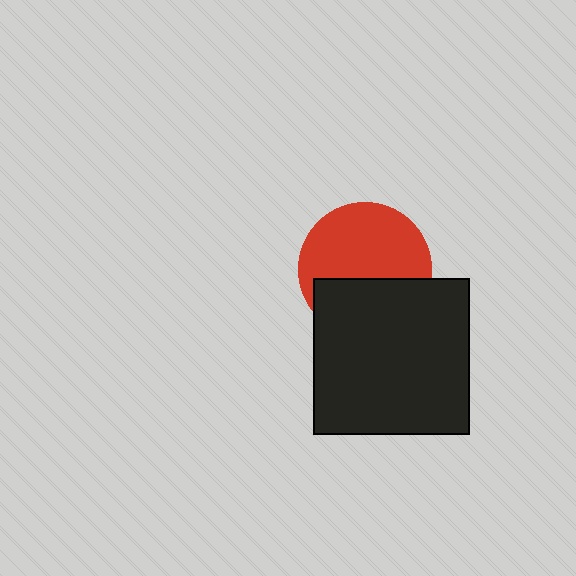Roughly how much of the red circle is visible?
About half of it is visible (roughly 60%).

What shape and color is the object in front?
The object in front is a black square.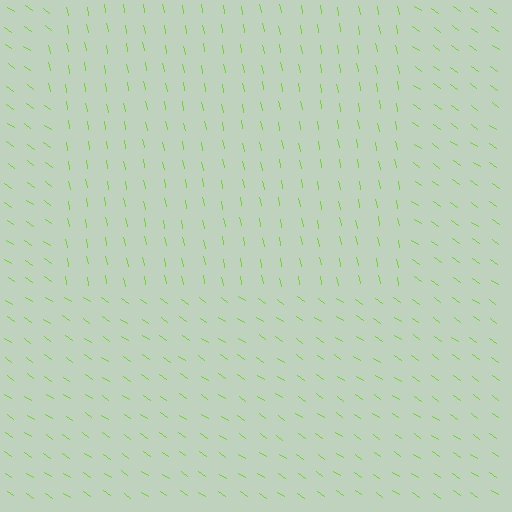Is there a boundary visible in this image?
Yes, there is a texture boundary formed by a change in line orientation.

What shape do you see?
I see a rectangle.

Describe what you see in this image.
The image is filled with small lime line segments. A rectangle region in the image has lines oriented differently from the surrounding lines, creating a visible texture boundary.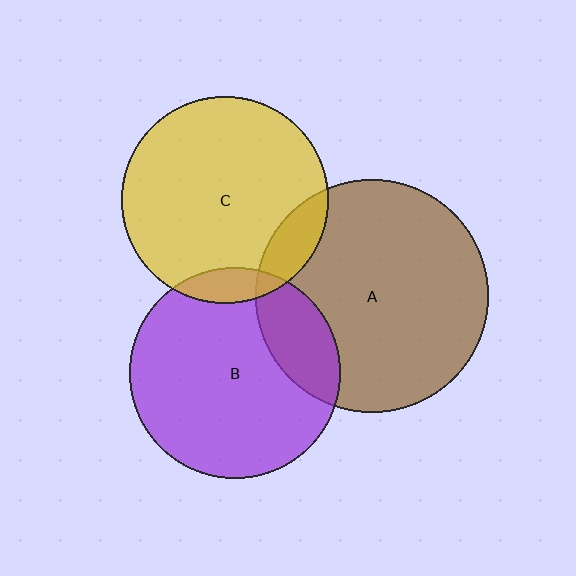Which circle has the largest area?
Circle A (brown).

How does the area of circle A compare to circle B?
Approximately 1.2 times.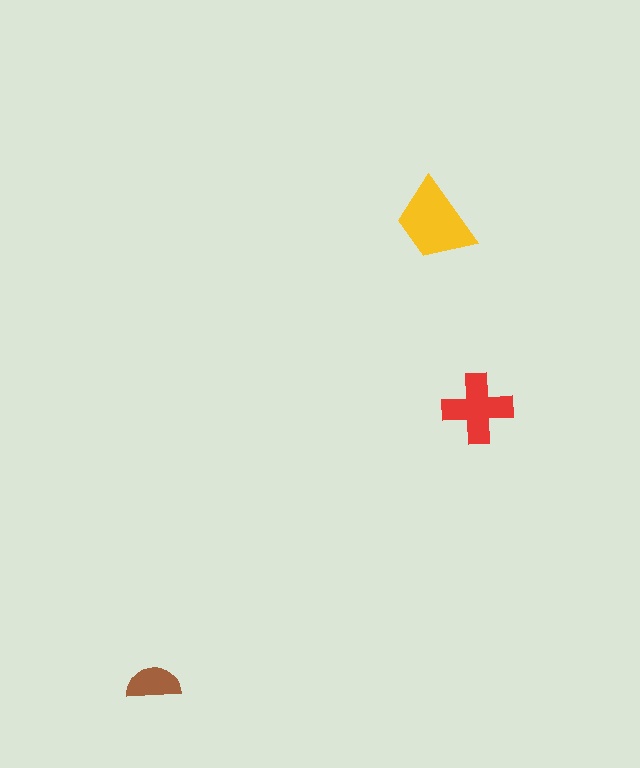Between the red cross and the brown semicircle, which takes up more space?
The red cross.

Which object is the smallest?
The brown semicircle.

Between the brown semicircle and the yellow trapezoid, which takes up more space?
The yellow trapezoid.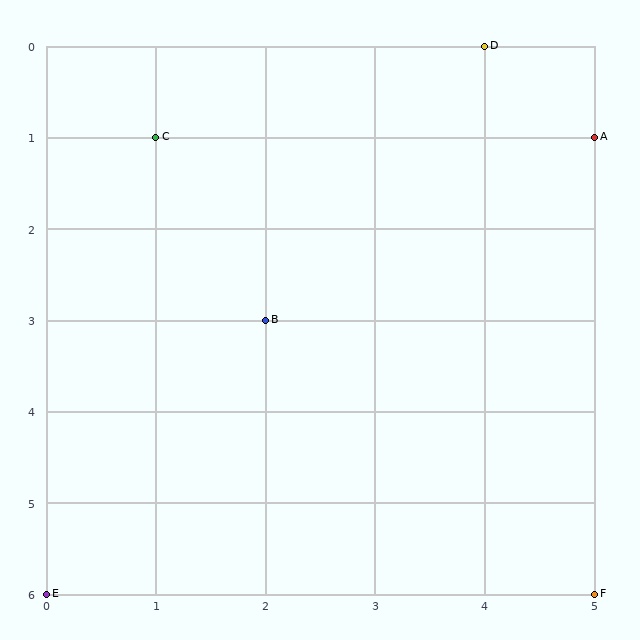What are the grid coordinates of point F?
Point F is at grid coordinates (5, 6).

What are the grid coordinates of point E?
Point E is at grid coordinates (0, 6).